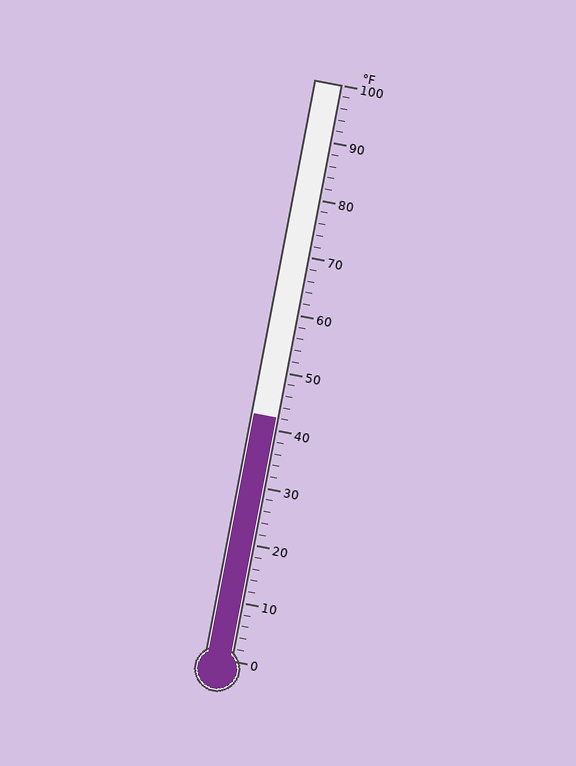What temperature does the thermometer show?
The thermometer shows approximately 42°F.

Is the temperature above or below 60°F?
The temperature is below 60°F.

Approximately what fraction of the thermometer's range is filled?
The thermometer is filled to approximately 40% of its range.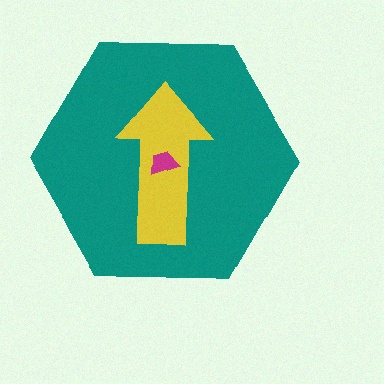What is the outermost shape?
The teal hexagon.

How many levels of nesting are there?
3.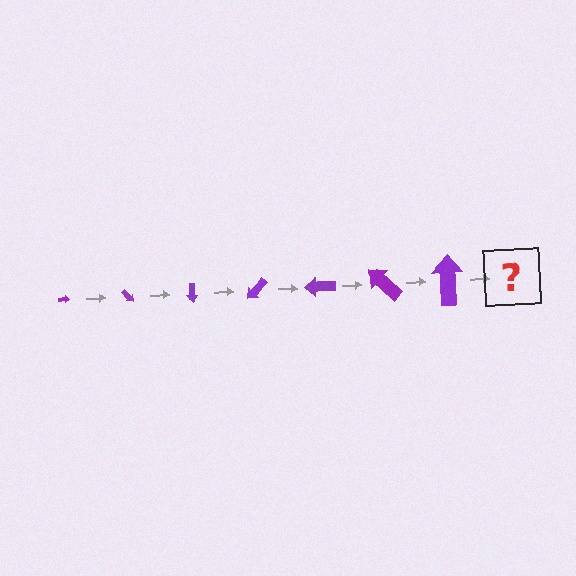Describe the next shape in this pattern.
It should be an arrow, larger than the previous one and rotated 315 degrees from the start.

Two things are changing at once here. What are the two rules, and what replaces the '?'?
The two rules are that the arrow grows larger each step and it rotates 45 degrees each step. The '?' should be an arrow, larger than the previous one and rotated 315 degrees from the start.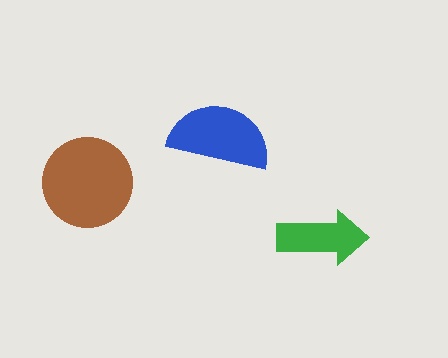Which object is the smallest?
The green arrow.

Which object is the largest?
The brown circle.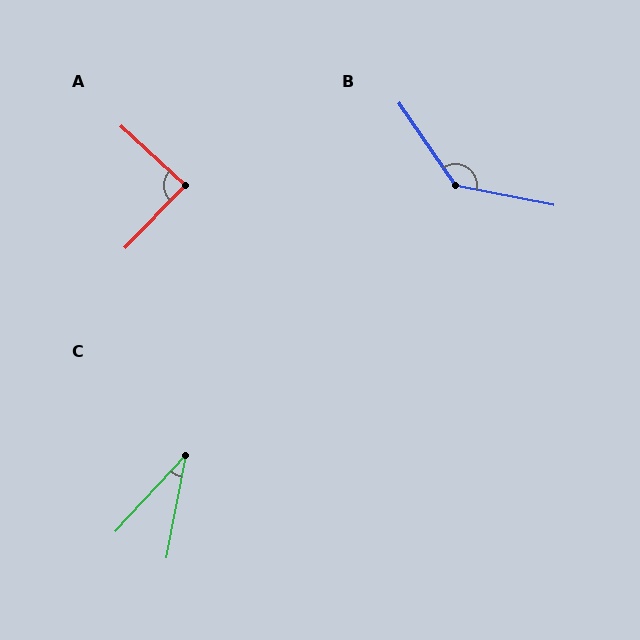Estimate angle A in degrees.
Approximately 88 degrees.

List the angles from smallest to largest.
C (32°), A (88°), B (136°).